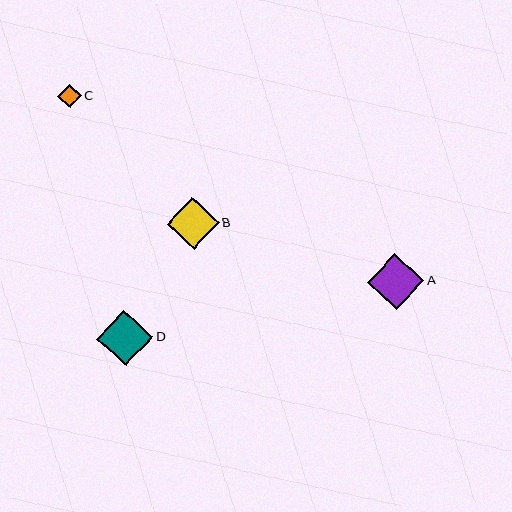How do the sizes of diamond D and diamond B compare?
Diamond D and diamond B are approximately the same size.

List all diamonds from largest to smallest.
From largest to smallest: A, D, B, C.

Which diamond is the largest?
Diamond A is the largest with a size of approximately 56 pixels.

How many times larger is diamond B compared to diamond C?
Diamond B is approximately 2.1 times the size of diamond C.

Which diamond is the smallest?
Diamond C is the smallest with a size of approximately 24 pixels.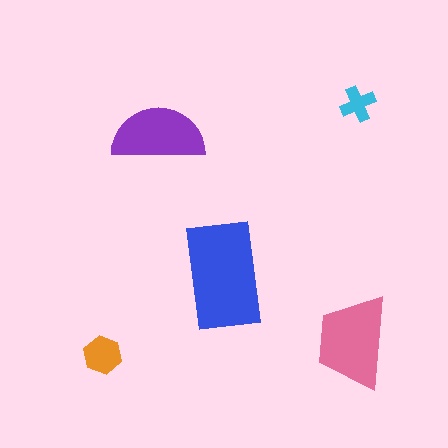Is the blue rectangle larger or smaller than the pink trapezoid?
Larger.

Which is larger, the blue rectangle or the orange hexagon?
The blue rectangle.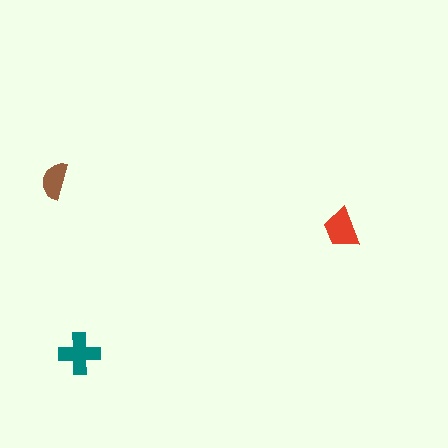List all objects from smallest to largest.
The brown semicircle, the red trapezoid, the teal cross.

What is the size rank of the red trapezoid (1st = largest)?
2nd.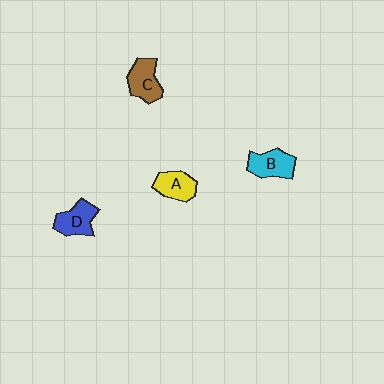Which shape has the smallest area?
Shape A (yellow).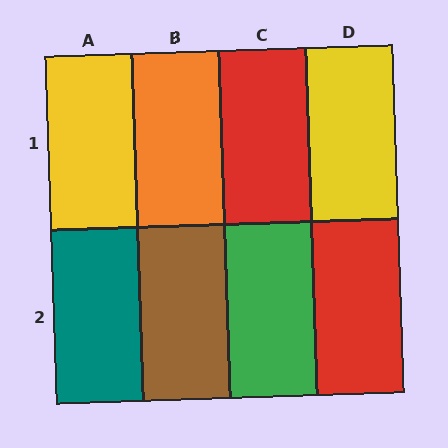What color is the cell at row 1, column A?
Yellow.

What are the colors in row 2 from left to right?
Teal, brown, green, red.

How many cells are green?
1 cell is green.